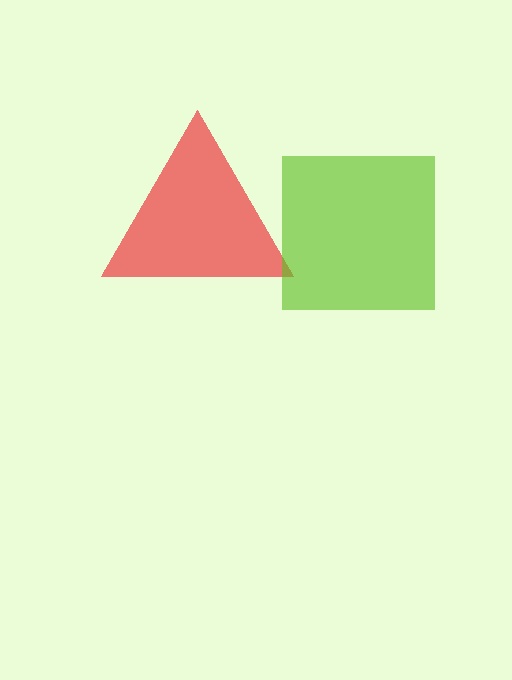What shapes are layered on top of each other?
The layered shapes are: a red triangle, a lime square.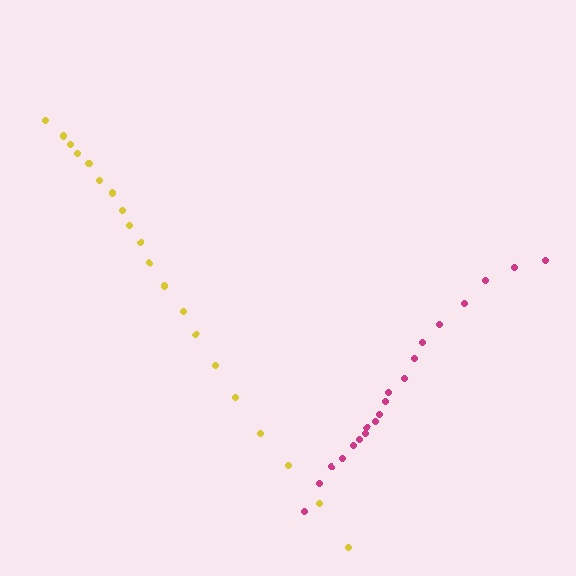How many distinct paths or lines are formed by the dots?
There are 2 distinct paths.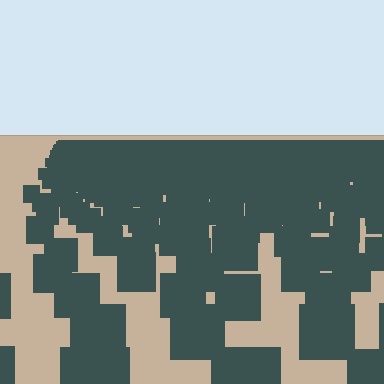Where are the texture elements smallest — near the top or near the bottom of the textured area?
Near the top.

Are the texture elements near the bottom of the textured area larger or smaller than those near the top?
Larger. Near the bottom, elements are closer to the viewer and appear at a bigger on-screen size.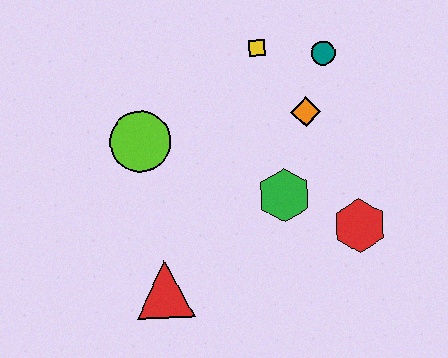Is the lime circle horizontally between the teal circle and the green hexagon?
No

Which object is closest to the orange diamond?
The teal circle is closest to the orange diamond.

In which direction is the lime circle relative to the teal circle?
The lime circle is to the left of the teal circle.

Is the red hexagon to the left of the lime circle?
No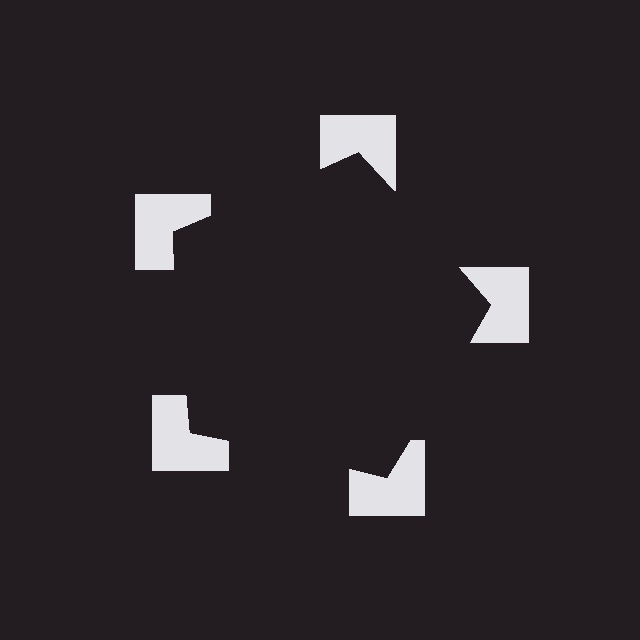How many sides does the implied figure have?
5 sides.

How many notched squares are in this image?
There are 5 — one at each vertex of the illusory pentagon.